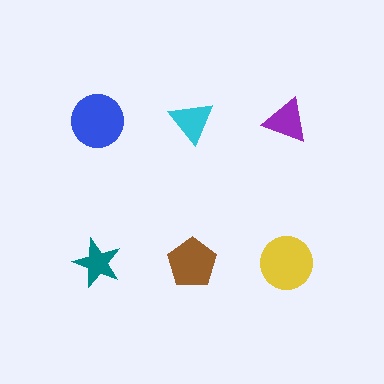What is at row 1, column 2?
A cyan triangle.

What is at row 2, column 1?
A teal star.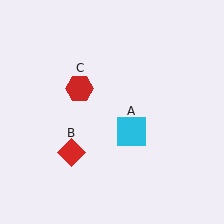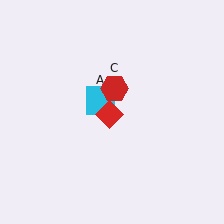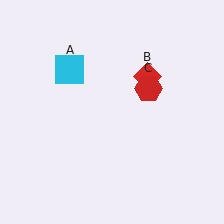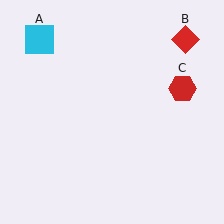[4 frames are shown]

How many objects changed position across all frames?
3 objects changed position: cyan square (object A), red diamond (object B), red hexagon (object C).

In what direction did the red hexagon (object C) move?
The red hexagon (object C) moved right.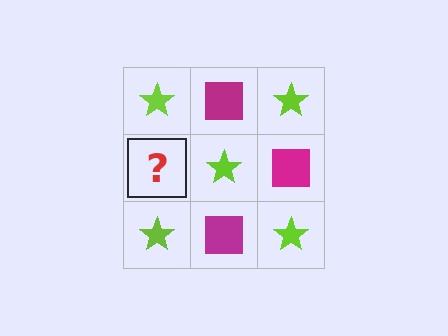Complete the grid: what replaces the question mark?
The question mark should be replaced with a magenta square.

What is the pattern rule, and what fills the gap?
The rule is that it alternates lime star and magenta square in a checkerboard pattern. The gap should be filled with a magenta square.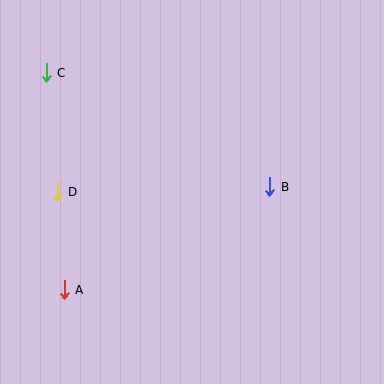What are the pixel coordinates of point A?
Point A is at (64, 290).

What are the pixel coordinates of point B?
Point B is at (270, 187).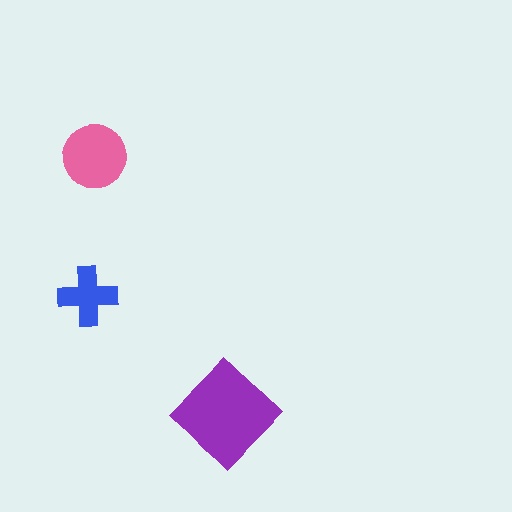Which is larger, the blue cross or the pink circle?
The pink circle.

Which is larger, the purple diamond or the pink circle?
The purple diamond.